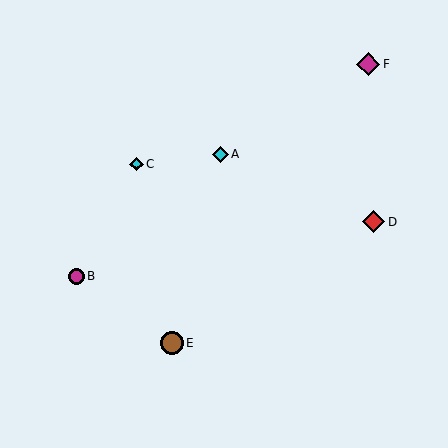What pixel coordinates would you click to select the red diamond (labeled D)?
Click at (374, 222) to select the red diamond D.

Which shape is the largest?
The magenta diamond (labeled F) is the largest.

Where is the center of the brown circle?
The center of the brown circle is at (172, 343).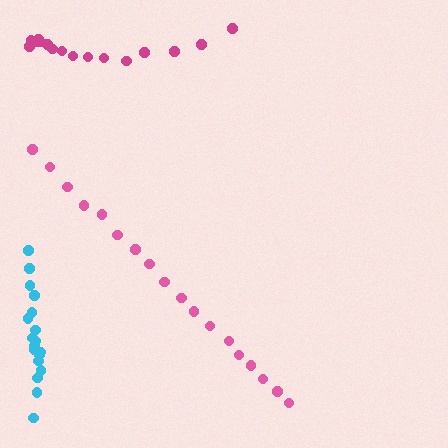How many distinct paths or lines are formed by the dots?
There are 3 distinct paths.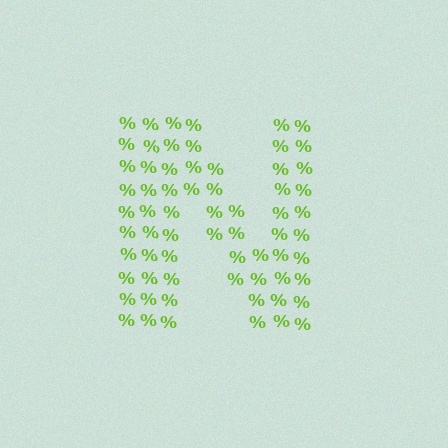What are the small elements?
The small elements are percent signs.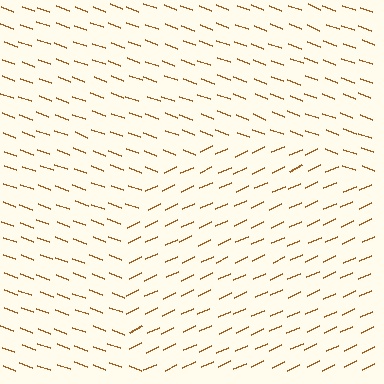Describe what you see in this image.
The image is filled with small brown line segments. A circle region in the image has lines oriented differently from the surrounding lines, creating a visible texture boundary.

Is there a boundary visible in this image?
Yes, there is a texture boundary formed by a change in line orientation.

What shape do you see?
I see a circle.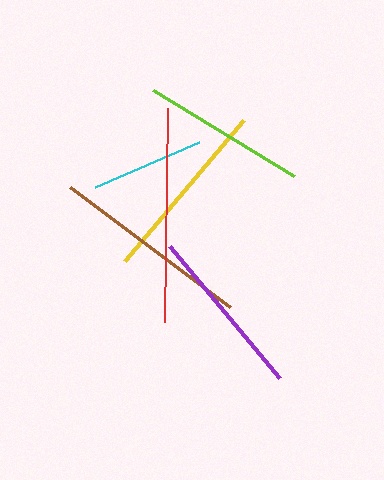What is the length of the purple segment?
The purple segment is approximately 173 pixels long.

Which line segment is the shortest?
The cyan line is the shortest at approximately 113 pixels.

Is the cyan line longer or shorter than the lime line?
The lime line is longer than the cyan line.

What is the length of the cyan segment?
The cyan segment is approximately 113 pixels long.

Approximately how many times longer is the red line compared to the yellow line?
The red line is approximately 1.2 times the length of the yellow line.